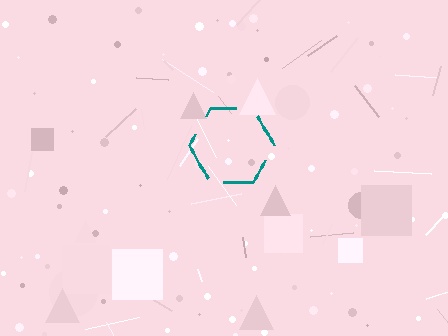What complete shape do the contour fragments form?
The contour fragments form a hexagon.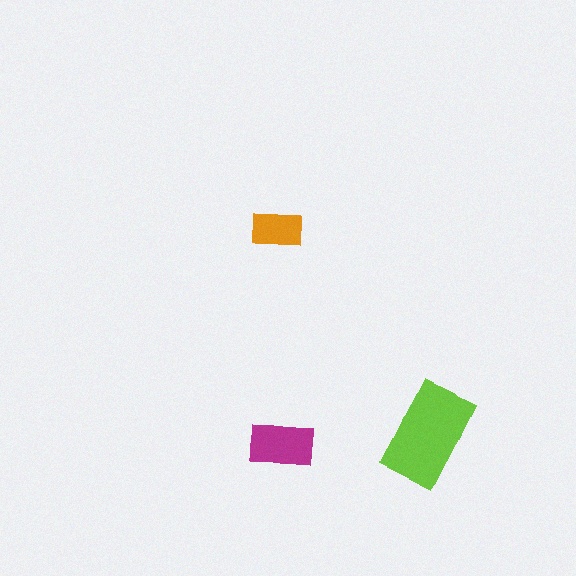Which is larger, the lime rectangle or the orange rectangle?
The lime one.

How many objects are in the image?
There are 3 objects in the image.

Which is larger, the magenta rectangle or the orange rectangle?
The magenta one.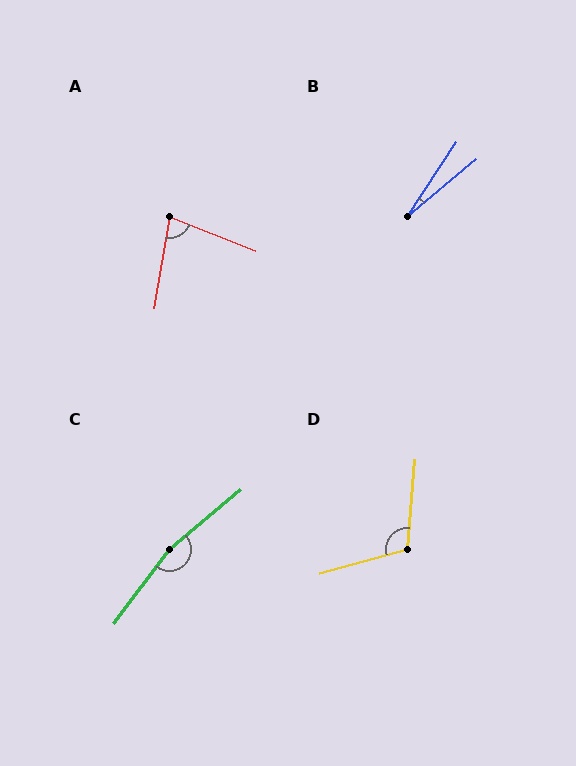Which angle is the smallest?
B, at approximately 17 degrees.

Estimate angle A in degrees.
Approximately 78 degrees.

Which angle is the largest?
C, at approximately 167 degrees.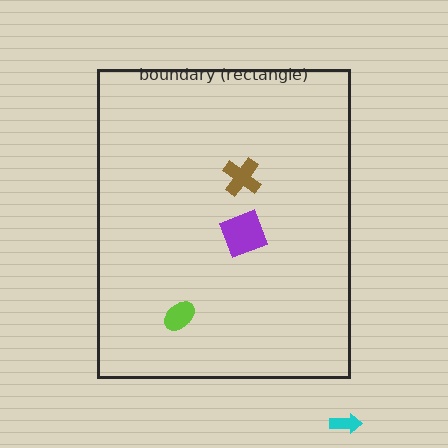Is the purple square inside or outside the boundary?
Inside.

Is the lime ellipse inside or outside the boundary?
Inside.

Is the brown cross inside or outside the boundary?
Inside.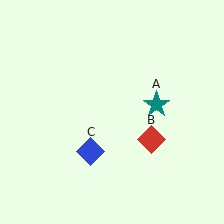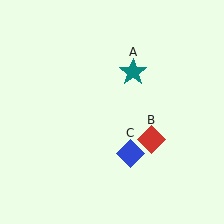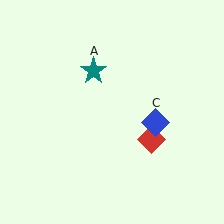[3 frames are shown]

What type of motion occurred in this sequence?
The teal star (object A), blue diamond (object C) rotated counterclockwise around the center of the scene.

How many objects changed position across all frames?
2 objects changed position: teal star (object A), blue diamond (object C).